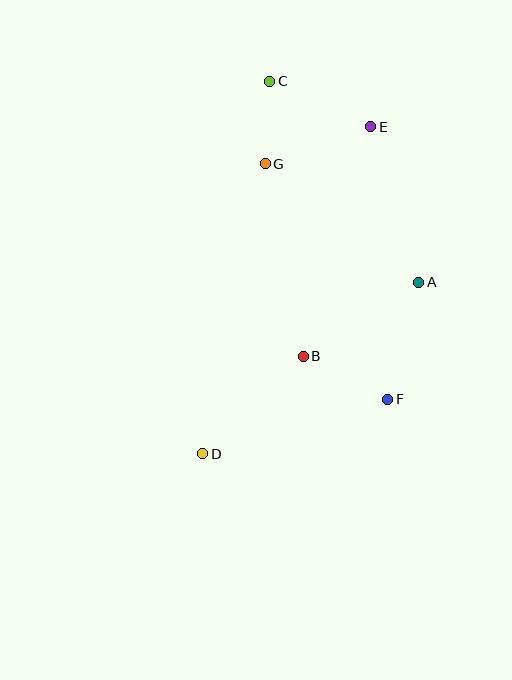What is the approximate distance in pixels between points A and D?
The distance between A and D is approximately 276 pixels.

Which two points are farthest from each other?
Points C and D are farthest from each other.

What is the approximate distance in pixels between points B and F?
The distance between B and F is approximately 95 pixels.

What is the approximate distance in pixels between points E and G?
The distance between E and G is approximately 112 pixels.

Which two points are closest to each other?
Points C and G are closest to each other.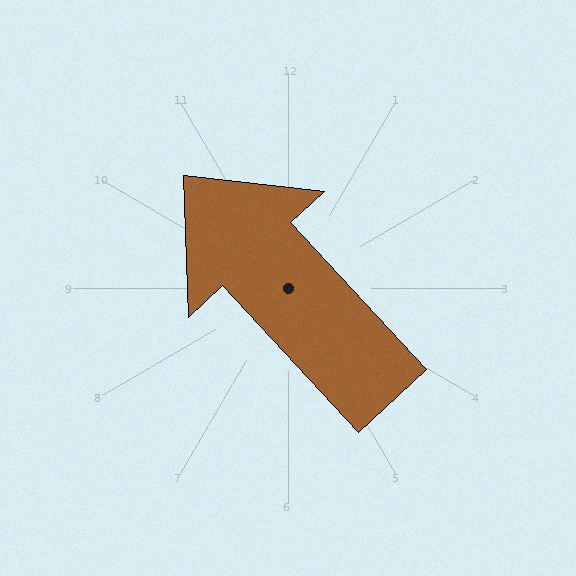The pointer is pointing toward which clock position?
Roughly 11 o'clock.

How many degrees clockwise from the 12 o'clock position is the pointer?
Approximately 317 degrees.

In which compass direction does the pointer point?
Northwest.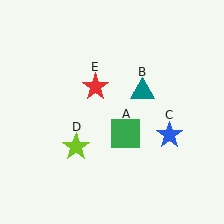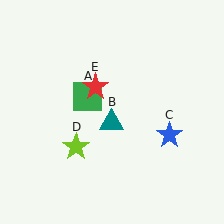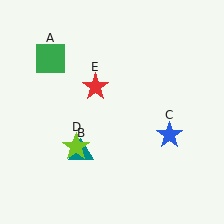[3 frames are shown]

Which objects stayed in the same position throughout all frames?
Blue star (object C) and lime star (object D) and red star (object E) remained stationary.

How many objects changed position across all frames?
2 objects changed position: green square (object A), teal triangle (object B).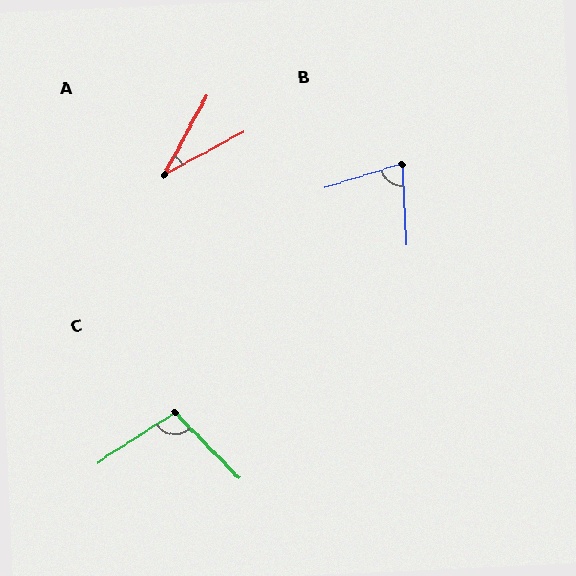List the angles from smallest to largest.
A (33°), B (76°), C (102°).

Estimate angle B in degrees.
Approximately 76 degrees.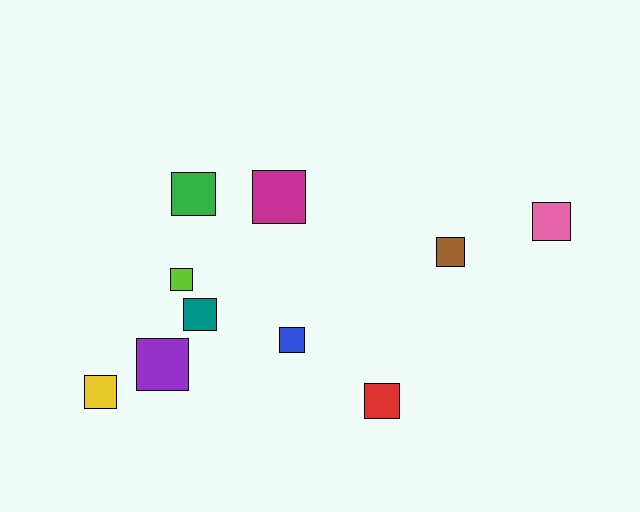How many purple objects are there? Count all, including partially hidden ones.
There is 1 purple object.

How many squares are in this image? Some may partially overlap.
There are 10 squares.